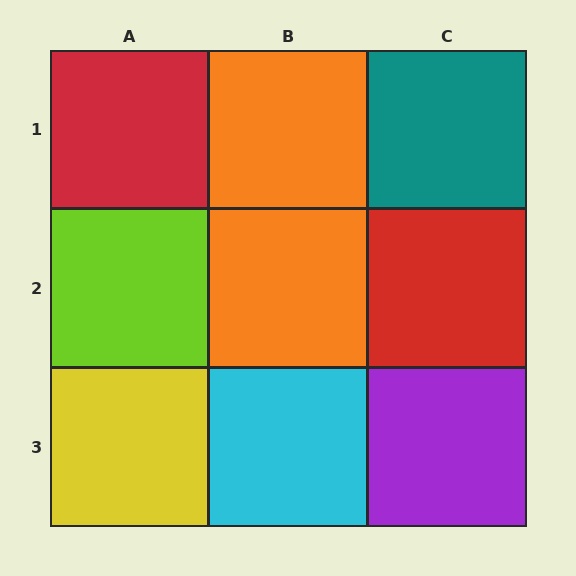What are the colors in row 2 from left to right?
Lime, orange, red.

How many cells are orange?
2 cells are orange.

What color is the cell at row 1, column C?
Teal.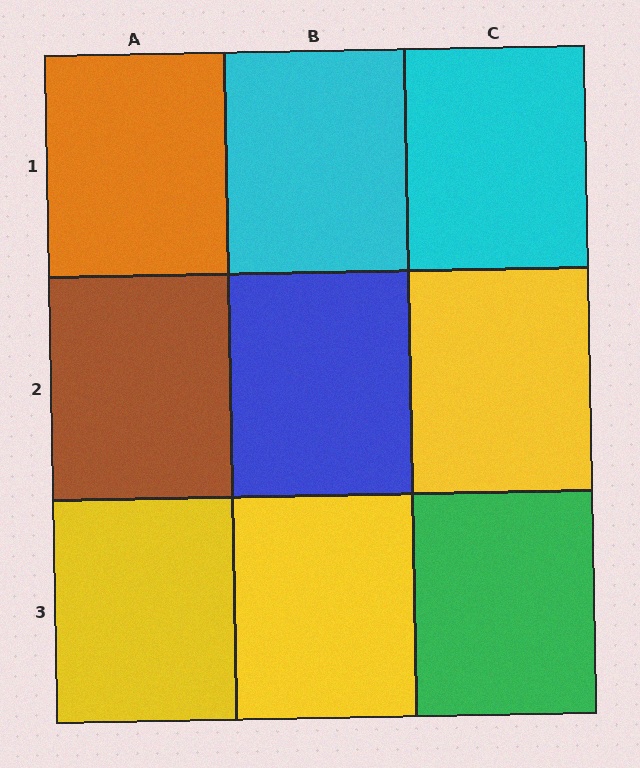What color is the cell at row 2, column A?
Brown.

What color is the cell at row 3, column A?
Yellow.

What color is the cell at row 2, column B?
Blue.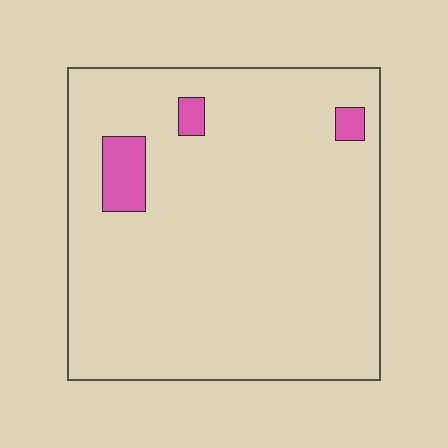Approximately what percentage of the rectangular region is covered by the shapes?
Approximately 5%.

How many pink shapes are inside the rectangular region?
3.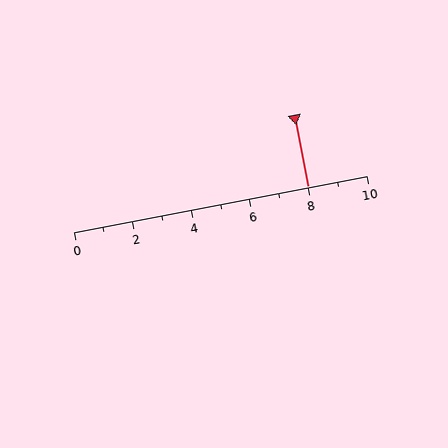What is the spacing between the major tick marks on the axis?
The major ticks are spaced 2 apart.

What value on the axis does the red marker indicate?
The marker indicates approximately 8.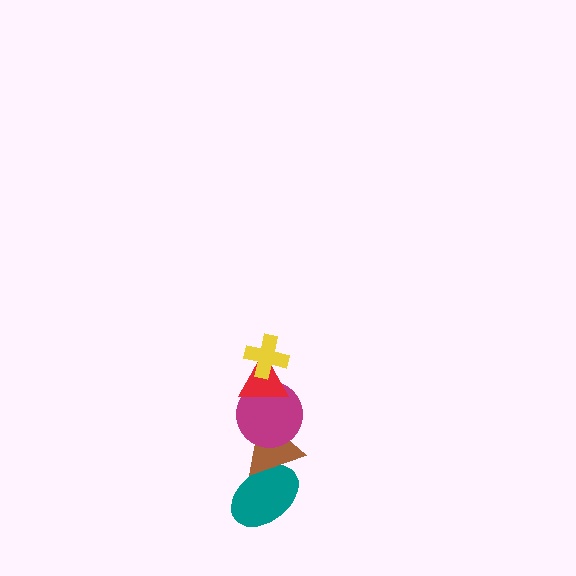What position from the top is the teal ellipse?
The teal ellipse is 5th from the top.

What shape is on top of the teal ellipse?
The brown triangle is on top of the teal ellipse.